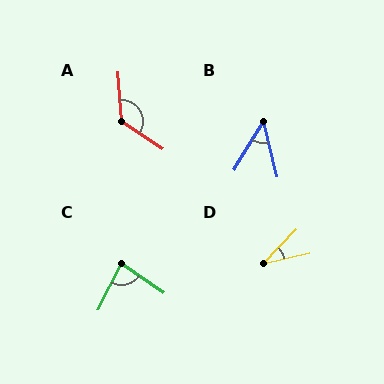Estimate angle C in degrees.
Approximately 82 degrees.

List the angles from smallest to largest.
D (33°), B (46°), C (82°), A (128°).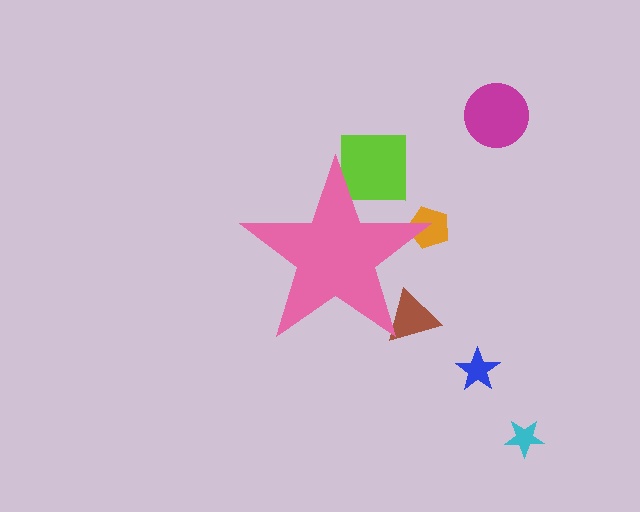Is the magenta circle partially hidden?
No, the magenta circle is fully visible.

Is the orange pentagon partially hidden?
Yes, the orange pentagon is partially hidden behind the pink star.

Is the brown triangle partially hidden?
Yes, the brown triangle is partially hidden behind the pink star.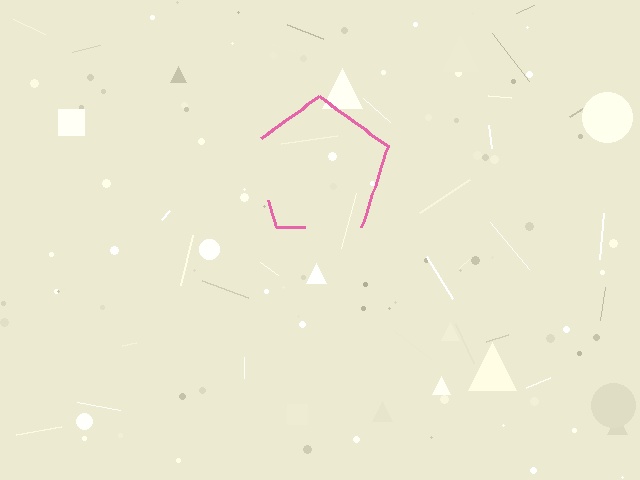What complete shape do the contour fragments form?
The contour fragments form a pentagon.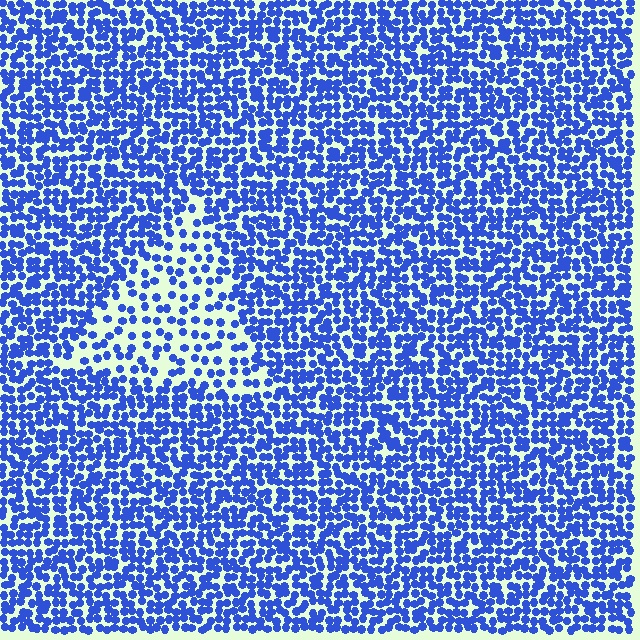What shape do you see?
I see a triangle.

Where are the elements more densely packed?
The elements are more densely packed outside the triangle boundary.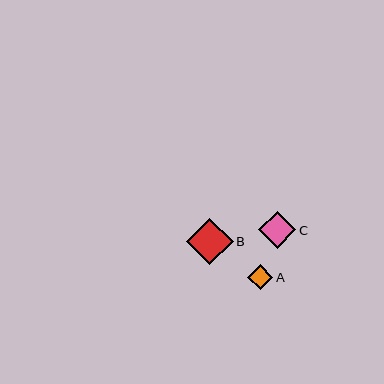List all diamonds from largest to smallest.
From largest to smallest: B, C, A.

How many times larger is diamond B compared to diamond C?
Diamond B is approximately 1.3 times the size of diamond C.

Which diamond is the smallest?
Diamond A is the smallest with a size of approximately 25 pixels.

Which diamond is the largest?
Diamond B is the largest with a size of approximately 46 pixels.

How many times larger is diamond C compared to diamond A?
Diamond C is approximately 1.5 times the size of diamond A.